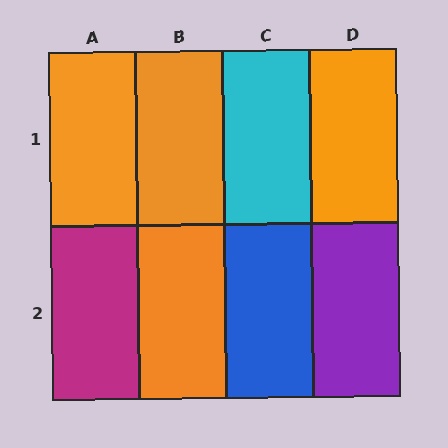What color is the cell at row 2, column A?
Magenta.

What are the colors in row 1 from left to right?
Orange, orange, cyan, orange.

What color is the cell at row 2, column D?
Purple.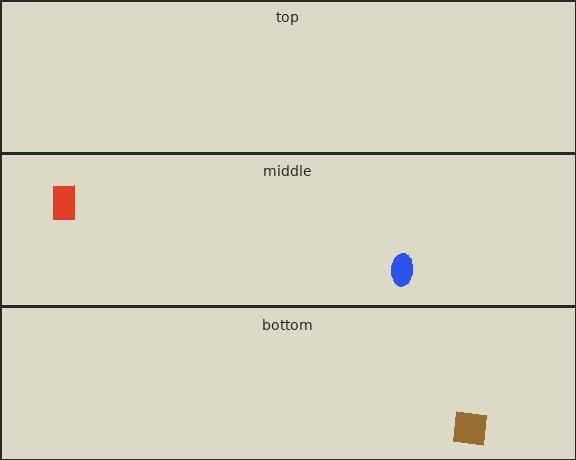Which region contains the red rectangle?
The middle region.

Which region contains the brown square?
The bottom region.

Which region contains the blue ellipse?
The middle region.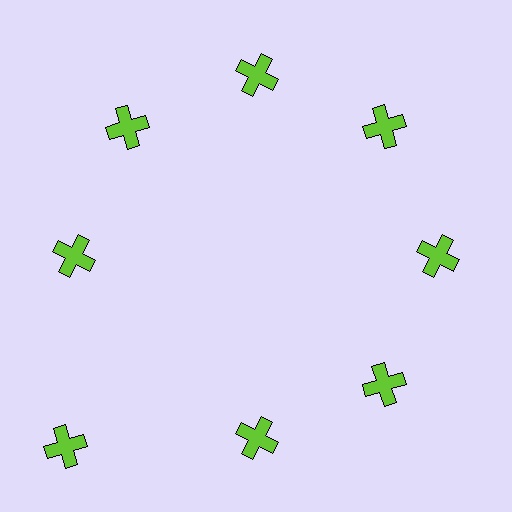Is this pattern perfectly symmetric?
No. The 8 lime crosses are arranged in a ring, but one element near the 8 o'clock position is pushed outward from the center, breaking the 8-fold rotational symmetry.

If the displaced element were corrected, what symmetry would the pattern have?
It would have 8-fold rotational symmetry — the pattern would map onto itself every 45 degrees.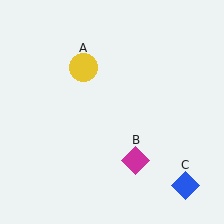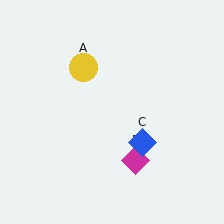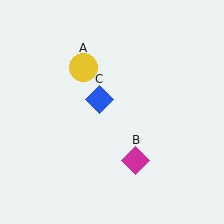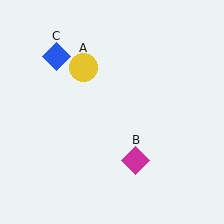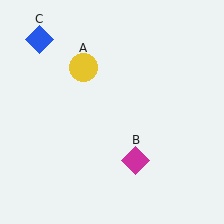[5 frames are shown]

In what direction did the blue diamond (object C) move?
The blue diamond (object C) moved up and to the left.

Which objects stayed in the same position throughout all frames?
Yellow circle (object A) and magenta diamond (object B) remained stationary.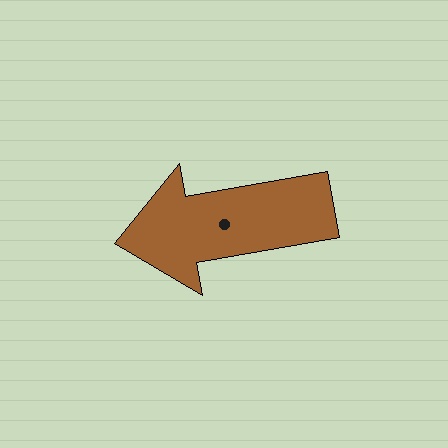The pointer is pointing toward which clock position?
Roughly 9 o'clock.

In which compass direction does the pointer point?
West.